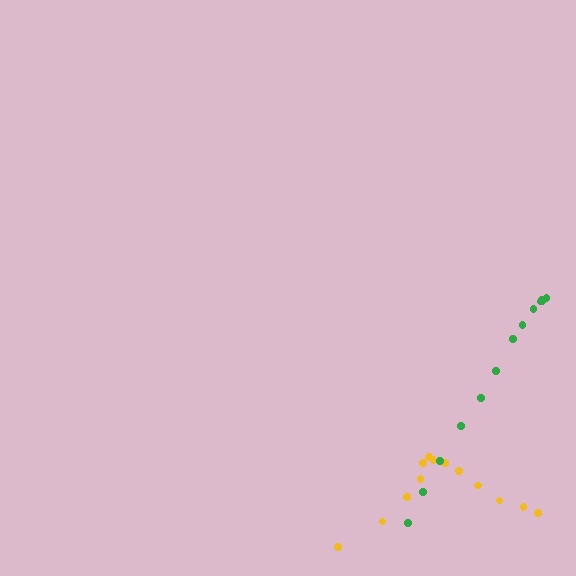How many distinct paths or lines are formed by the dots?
There are 2 distinct paths.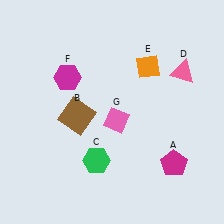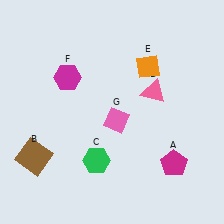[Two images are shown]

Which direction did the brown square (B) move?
The brown square (B) moved left.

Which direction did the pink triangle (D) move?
The pink triangle (D) moved left.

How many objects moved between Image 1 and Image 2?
2 objects moved between the two images.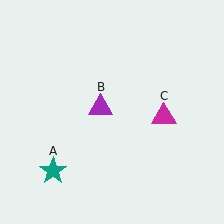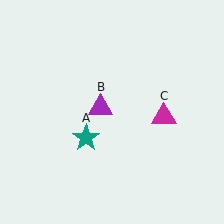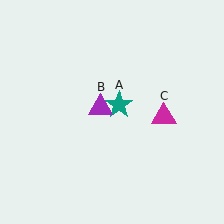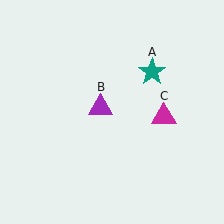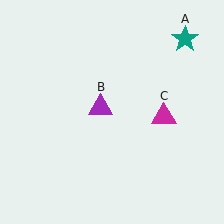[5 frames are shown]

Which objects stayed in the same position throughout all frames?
Purple triangle (object B) and magenta triangle (object C) remained stationary.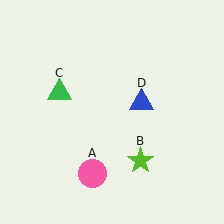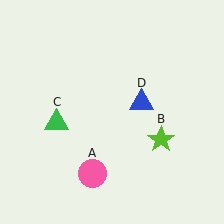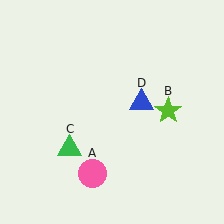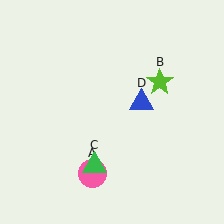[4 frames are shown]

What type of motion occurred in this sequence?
The lime star (object B), green triangle (object C) rotated counterclockwise around the center of the scene.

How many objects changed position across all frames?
2 objects changed position: lime star (object B), green triangle (object C).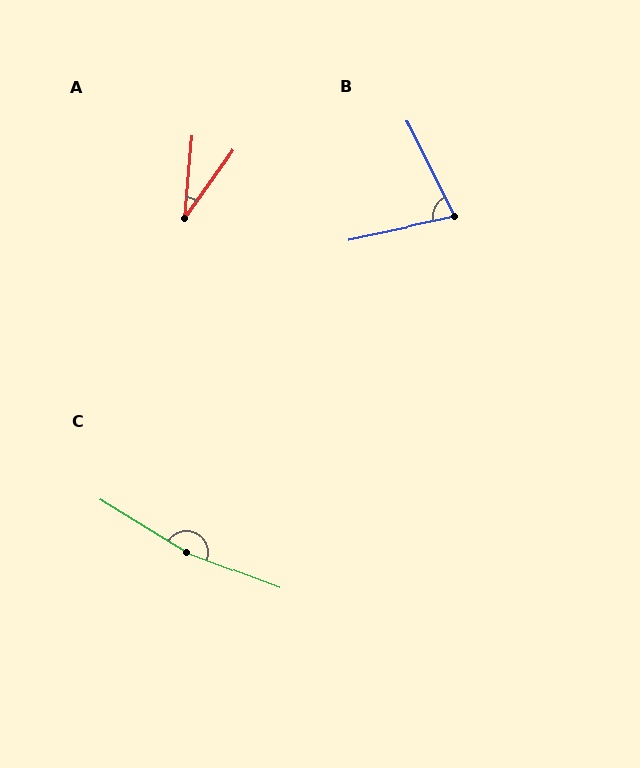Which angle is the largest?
C, at approximately 169 degrees.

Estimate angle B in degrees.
Approximately 76 degrees.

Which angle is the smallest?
A, at approximately 30 degrees.